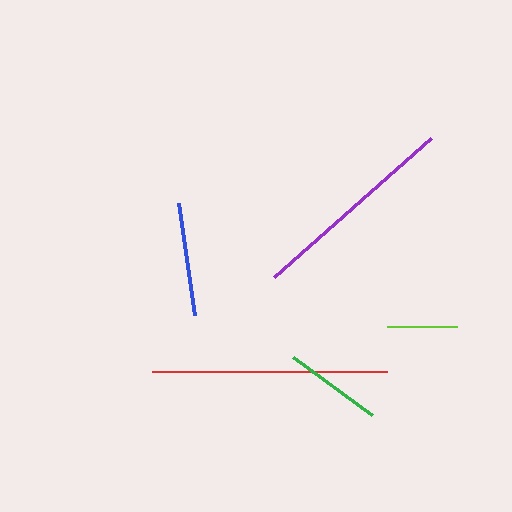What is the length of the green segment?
The green segment is approximately 98 pixels long.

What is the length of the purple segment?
The purple segment is approximately 210 pixels long.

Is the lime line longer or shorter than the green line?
The green line is longer than the lime line.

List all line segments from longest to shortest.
From longest to shortest: red, purple, blue, green, lime.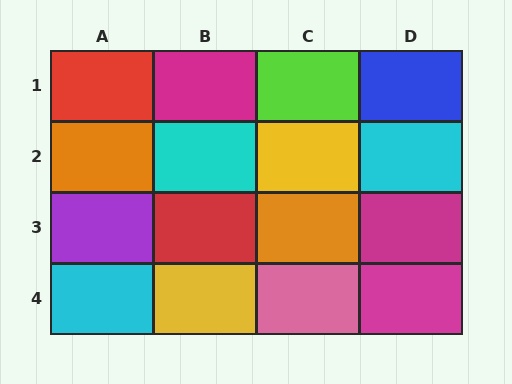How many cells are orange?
2 cells are orange.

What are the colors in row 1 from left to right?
Red, magenta, lime, blue.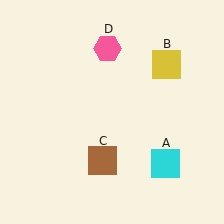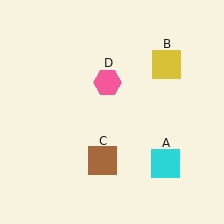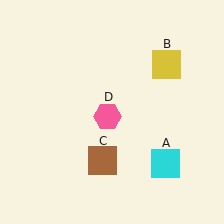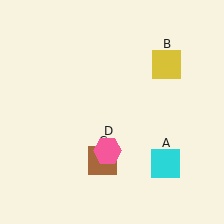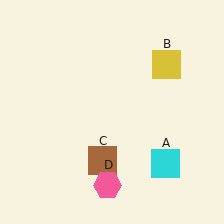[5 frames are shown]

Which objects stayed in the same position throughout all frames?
Cyan square (object A) and yellow square (object B) and brown square (object C) remained stationary.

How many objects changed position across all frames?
1 object changed position: pink hexagon (object D).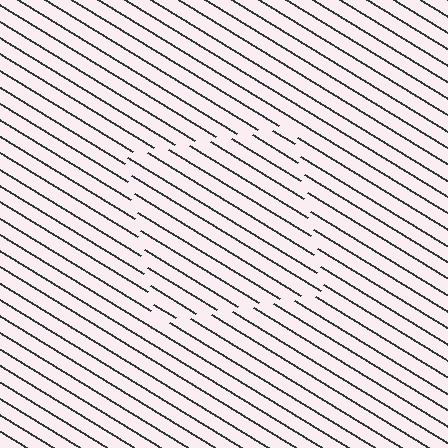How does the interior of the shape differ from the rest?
The interior of the shape contains the same grating, shifted by half a period — the contour is defined by the phase discontinuity where line-ends from the inner and outer gratings abut.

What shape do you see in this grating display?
An illusory square. The interior of the shape contains the same grating, shifted by half a period — the contour is defined by the phase discontinuity where line-ends from the inner and outer gratings abut.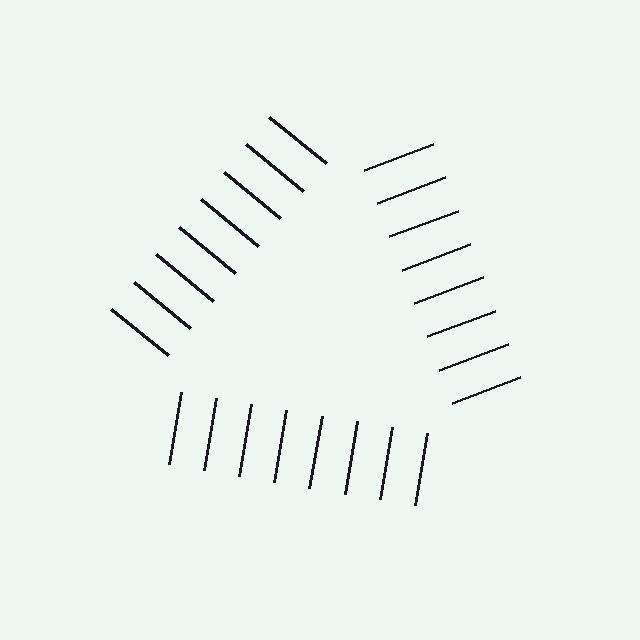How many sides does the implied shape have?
3 sides — the line-ends trace a triangle.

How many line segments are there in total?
24 — 8 along each of the 3 edges.